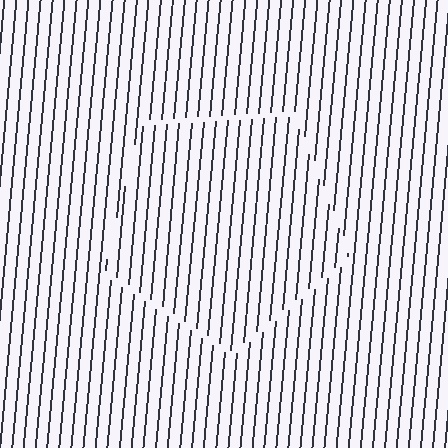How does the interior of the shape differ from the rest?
The interior of the shape contains the same grating, shifted by half a period — the contour is defined by the phase discontinuity where line-ends from the inner and outer gratings abut.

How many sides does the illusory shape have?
5 sides — the line-ends trace a pentagon.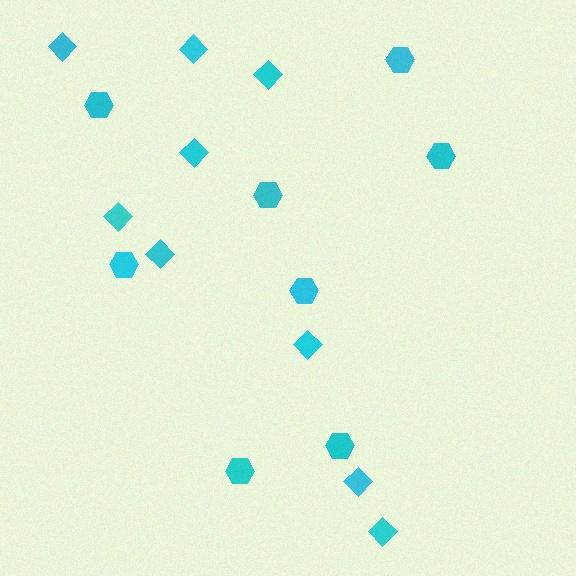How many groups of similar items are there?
There are 2 groups: one group of diamonds (9) and one group of hexagons (8).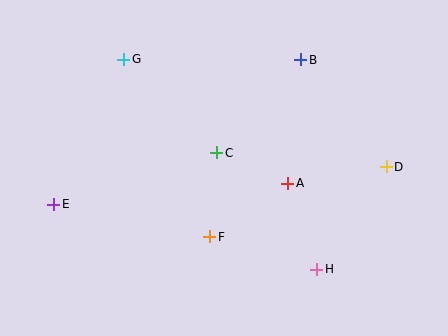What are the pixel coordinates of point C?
Point C is at (217, 153).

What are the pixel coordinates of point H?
Point H is at (317, 269).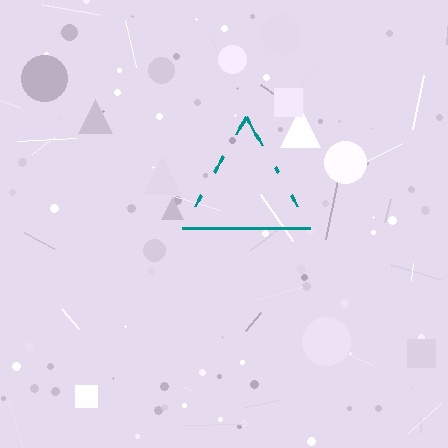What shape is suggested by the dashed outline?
The dashed outline suggests a triangle.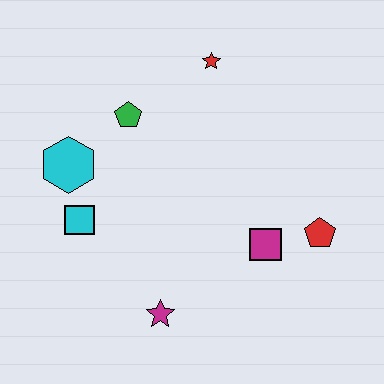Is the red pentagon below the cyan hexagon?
Yes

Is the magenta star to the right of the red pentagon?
No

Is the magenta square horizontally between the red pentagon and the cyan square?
Yes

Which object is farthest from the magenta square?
The cyan hexagon is farthest from the magenta square.